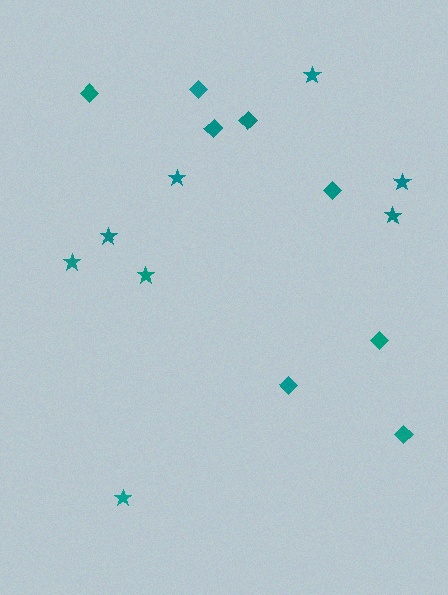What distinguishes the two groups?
There are 2 groups: one group of stars (8) and one group of diamonds (8).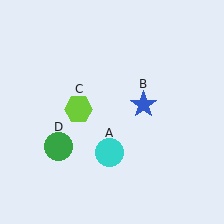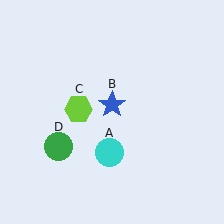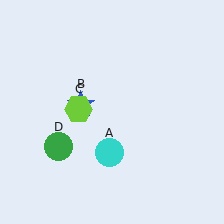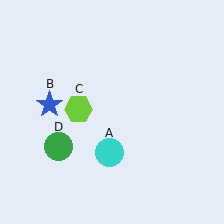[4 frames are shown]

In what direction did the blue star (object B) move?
The blue star (object B) moved left.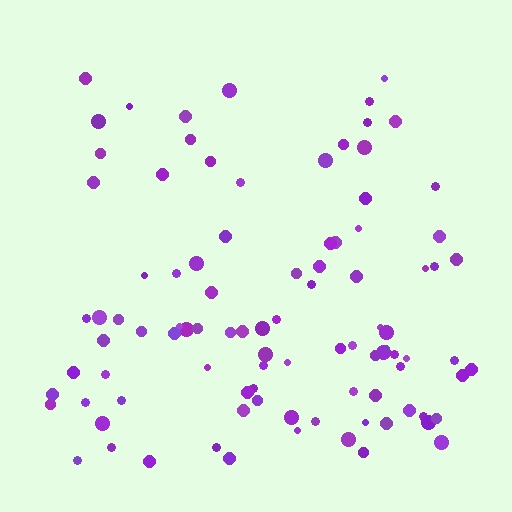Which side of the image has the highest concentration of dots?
The bottom.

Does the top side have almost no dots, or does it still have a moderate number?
Still a moderate number, just noticeably fewer than the bottom.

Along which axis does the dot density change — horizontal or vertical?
Vertical.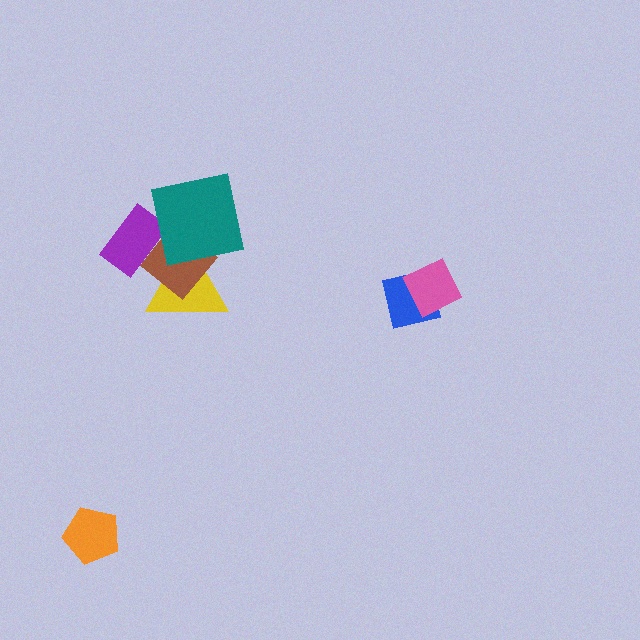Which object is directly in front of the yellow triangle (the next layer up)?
The brown diamond is directly in front of the yellow triangle.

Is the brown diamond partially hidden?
Yes, it is partially covered by another shape.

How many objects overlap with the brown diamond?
3 objects overlap with the brown diamond.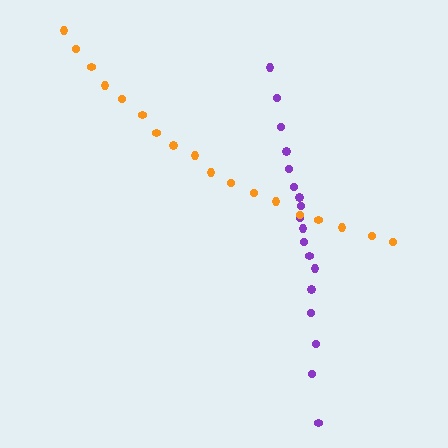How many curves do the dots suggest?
There are 2 distinct paths.